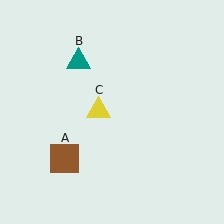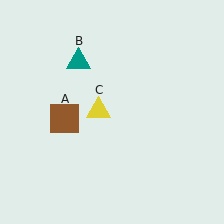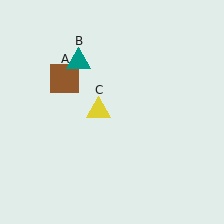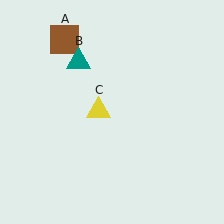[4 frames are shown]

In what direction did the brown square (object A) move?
The brown square (object A) moved up.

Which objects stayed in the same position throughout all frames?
Teal triangle (object B) and yellow triangle (object C) remained stationary.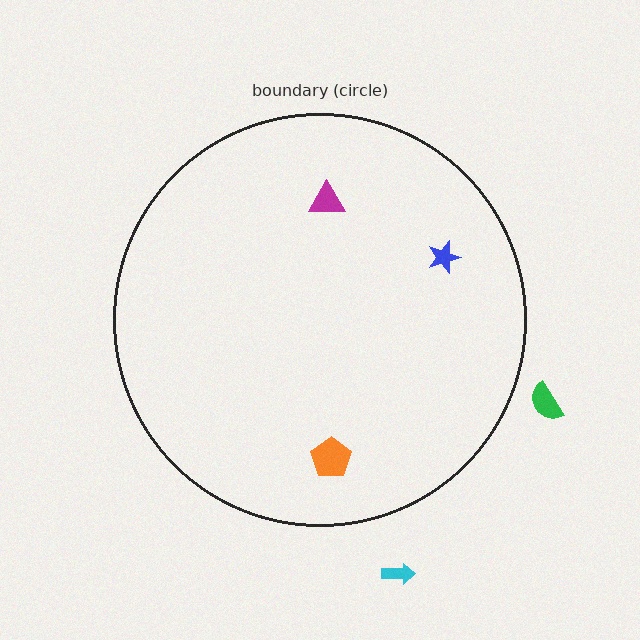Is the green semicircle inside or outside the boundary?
Outside.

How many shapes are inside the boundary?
3 inside, 2 outside.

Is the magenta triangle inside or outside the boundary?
Inside.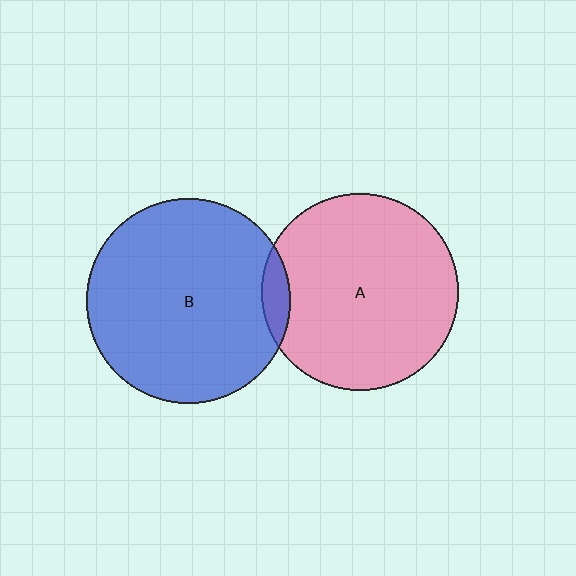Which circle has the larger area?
Circle B (blue).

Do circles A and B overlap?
Yes.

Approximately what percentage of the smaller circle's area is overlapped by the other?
Approximately 5%.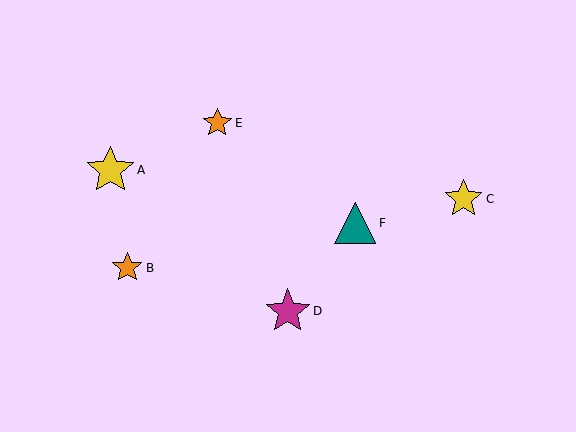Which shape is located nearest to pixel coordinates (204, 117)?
The orange star (labeled E) at (217, 123) is nearest to that location.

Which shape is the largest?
The yellow star (labeled A) is the largest.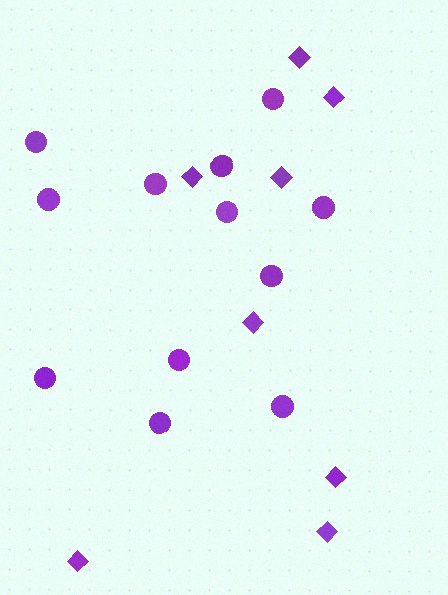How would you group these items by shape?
There are 2 groups: one group of circles (12) and one group of diamonds (8).